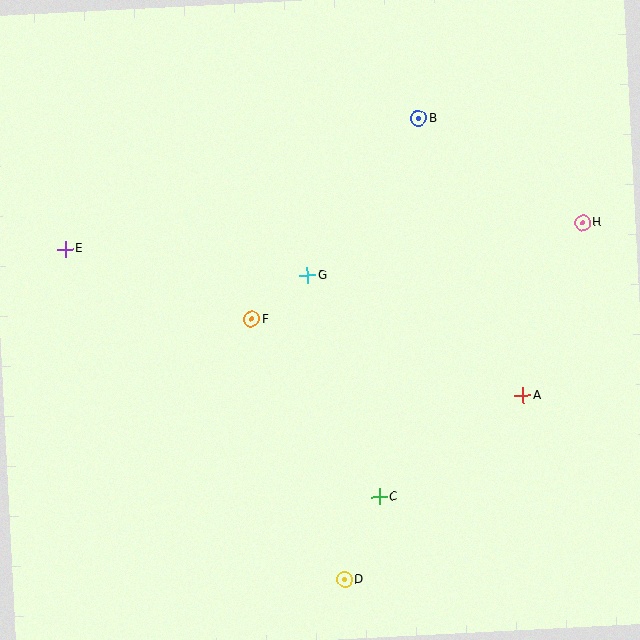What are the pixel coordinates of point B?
Point B is at (418, 118).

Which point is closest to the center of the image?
Point G at (308, 276) is closest to the center.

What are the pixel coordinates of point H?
Point H is at (582, 223).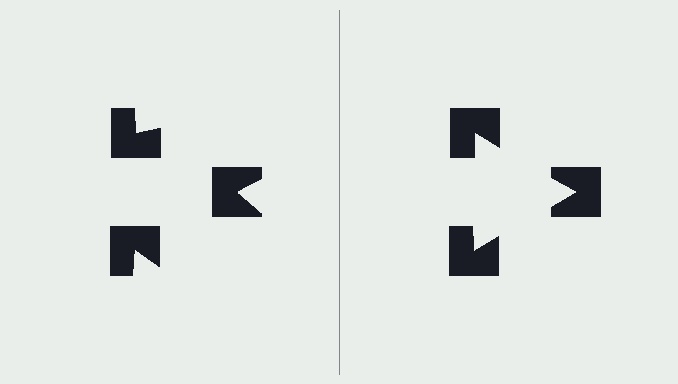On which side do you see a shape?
An illusory triangle appears on the right side. On the left side the wedge cuts are rotated, so no coherent shape forms.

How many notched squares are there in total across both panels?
6 — 3 on each side.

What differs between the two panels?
The notched squares are positioned identically on both sides; only the wedge orientations differ. On the right they align to a triangle; on the left they are misaligned.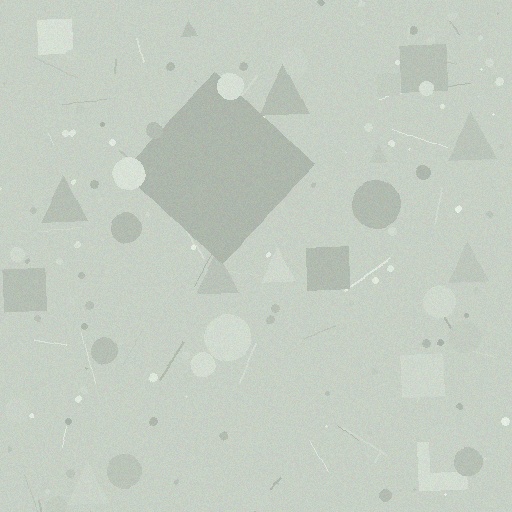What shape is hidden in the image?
A diamond is hidden in the image.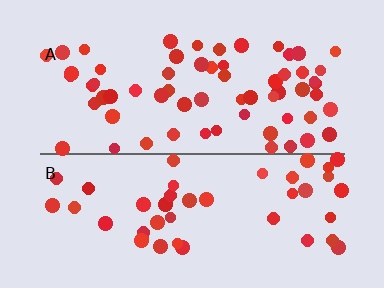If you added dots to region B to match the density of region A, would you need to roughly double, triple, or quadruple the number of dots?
Approximately double.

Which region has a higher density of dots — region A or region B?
A (the top).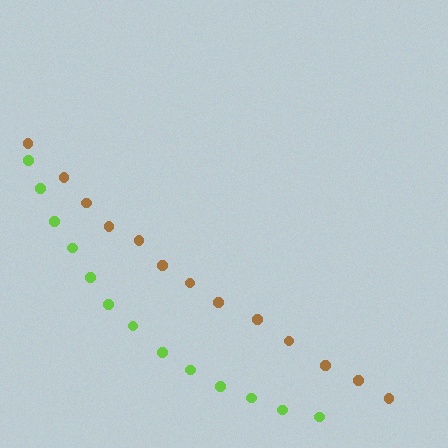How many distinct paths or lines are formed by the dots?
There are 2 distinct paths.